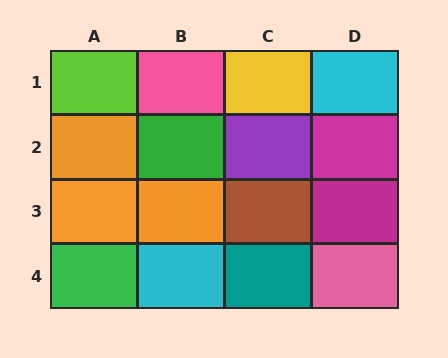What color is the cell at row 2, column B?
Green.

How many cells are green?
2 cells are green.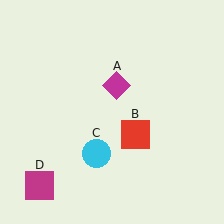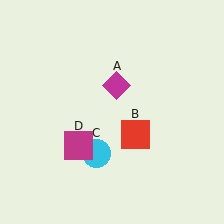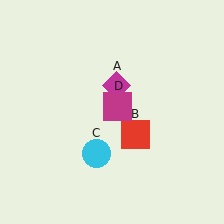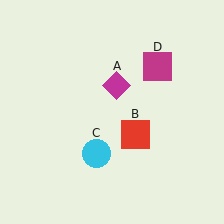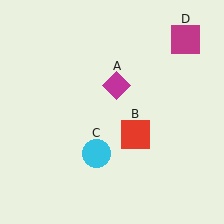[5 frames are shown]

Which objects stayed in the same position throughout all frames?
Magenta diamond (object A) and red square (object B) and cyan circle (object C) remained stationary.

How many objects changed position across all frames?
1 object changed position: magenta square (object D).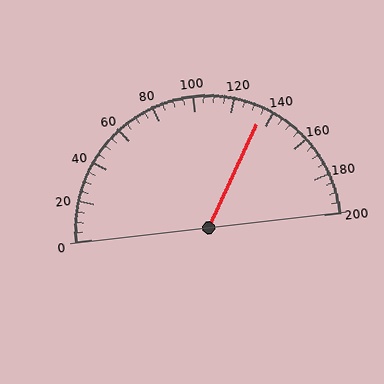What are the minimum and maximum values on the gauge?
The gauge ranges from 0 to 200.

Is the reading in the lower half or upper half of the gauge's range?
The reading is in the upper half of the range (0 to 200).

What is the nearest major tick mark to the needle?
The nearest major tick mark is 140.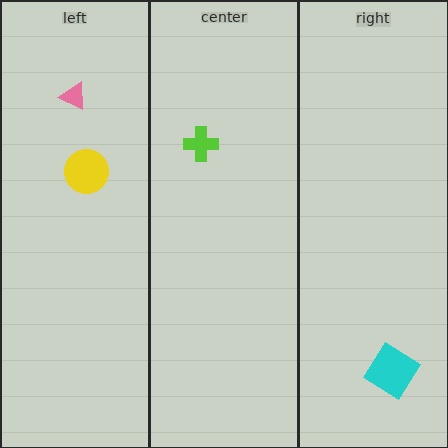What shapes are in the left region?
The yellow circle, the pink triangle.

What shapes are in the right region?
The cyan diamond.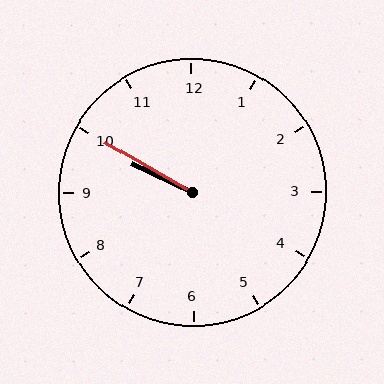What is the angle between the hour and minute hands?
Approximately 5 degrees.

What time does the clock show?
9:50.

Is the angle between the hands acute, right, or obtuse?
It is acute.